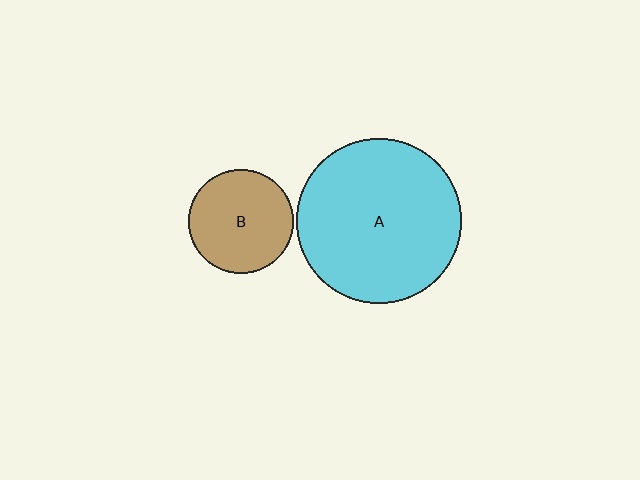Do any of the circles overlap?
No, none of the circles overlap.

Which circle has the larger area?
Circle A (cyan).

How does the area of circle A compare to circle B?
Approximately 2.5 times.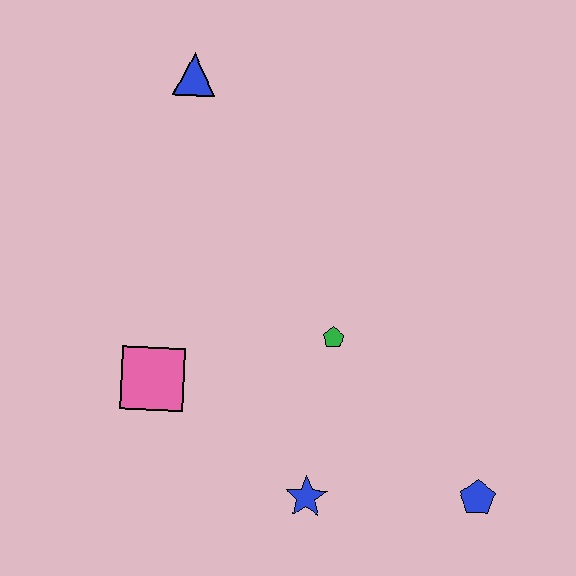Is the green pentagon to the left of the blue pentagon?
Yes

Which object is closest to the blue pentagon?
The blue star is closest to the blue pentagon.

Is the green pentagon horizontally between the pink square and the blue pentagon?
Yes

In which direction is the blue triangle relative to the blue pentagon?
The blue triangle is above the blue pentagon.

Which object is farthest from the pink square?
The blue pentagon is farthest from the pink square.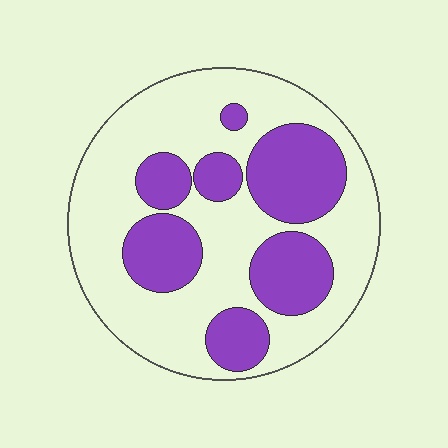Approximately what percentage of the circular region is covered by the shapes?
Approximately 35%.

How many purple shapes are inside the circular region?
7.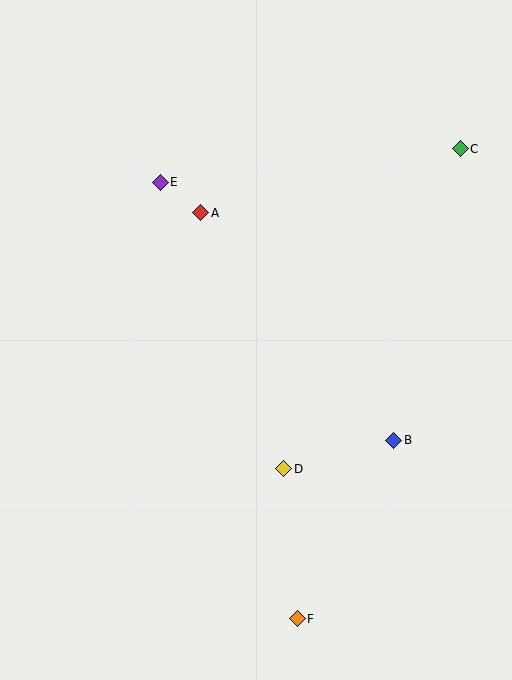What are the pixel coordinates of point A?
Point A is at (201, 213).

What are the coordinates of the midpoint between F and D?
The midpoint between F and D is at (291, 544).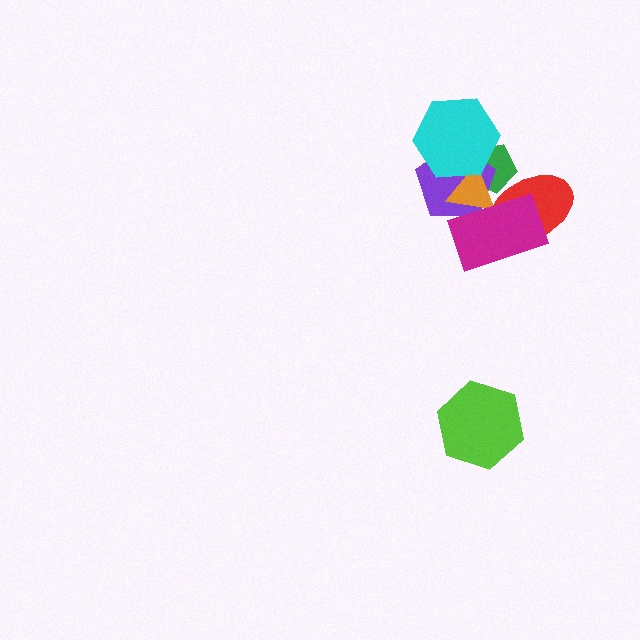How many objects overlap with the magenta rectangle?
3 objects overlap with the magenta rectangle.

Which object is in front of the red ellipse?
The magenta rectangle is in front of the red ellipse.